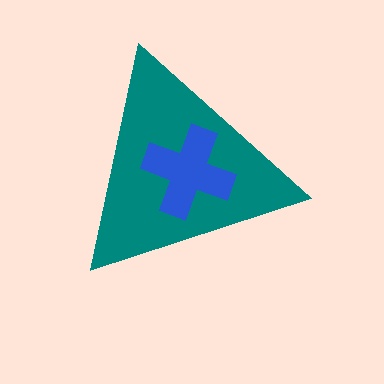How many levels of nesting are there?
2.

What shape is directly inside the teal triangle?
The blue cross.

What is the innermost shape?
The blue cross.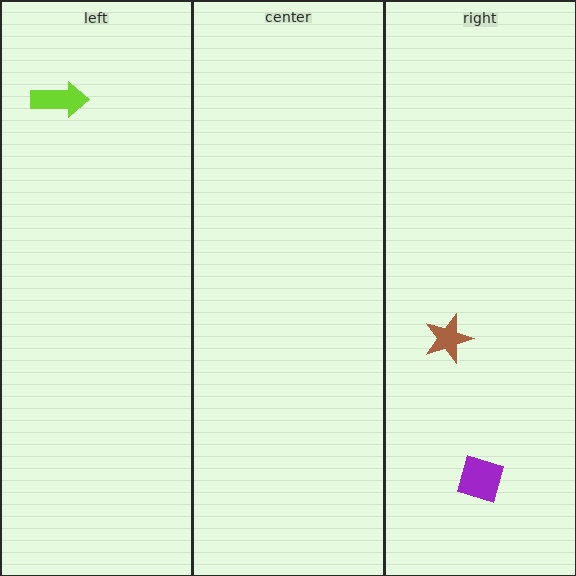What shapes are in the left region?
The lime arrow.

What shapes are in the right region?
The purple diamond, the brown star.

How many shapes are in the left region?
1.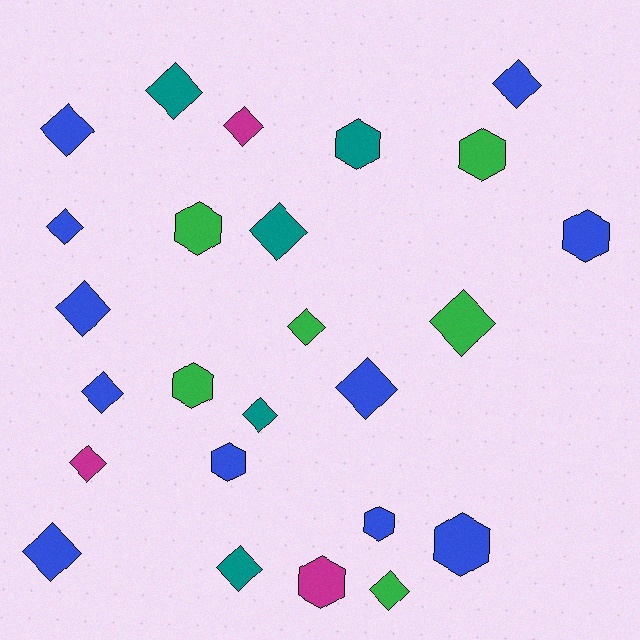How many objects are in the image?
There are 25 objects.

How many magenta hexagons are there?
There is 1 magenta hexagon.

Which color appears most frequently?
Blue, with 11 objects.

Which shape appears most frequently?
Diamond, with 16 objects.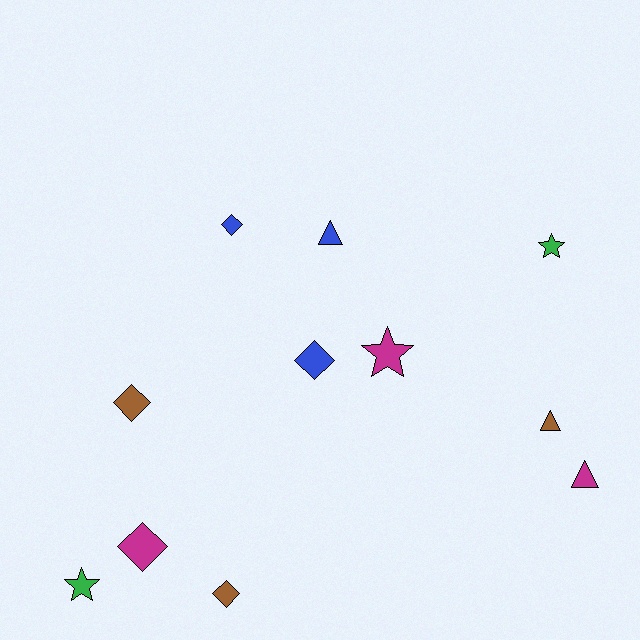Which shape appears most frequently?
Diamond, with 5 objects.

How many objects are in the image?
There are 11 objects.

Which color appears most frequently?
Blue, with 3 objects.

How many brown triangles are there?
There is 1 brown triangle.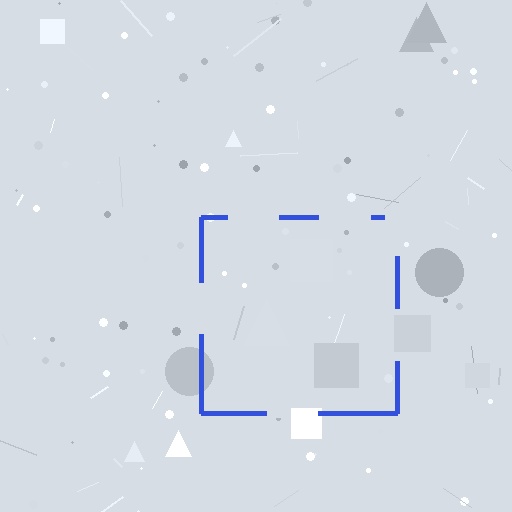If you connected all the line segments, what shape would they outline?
They would outline a square.